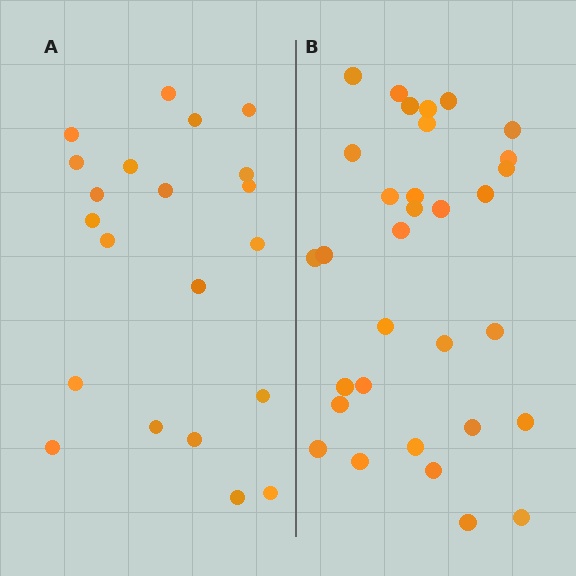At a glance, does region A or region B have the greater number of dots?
Region B (the right region) has more dots.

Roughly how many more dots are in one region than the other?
Region B has roughly 12 or so more dots than region A.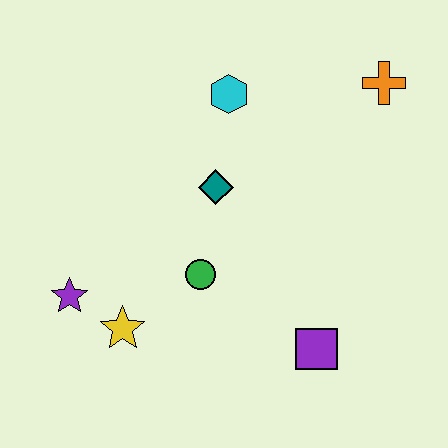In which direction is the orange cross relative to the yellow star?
The orange cross is to the right of the yellow star.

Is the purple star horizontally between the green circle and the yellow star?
No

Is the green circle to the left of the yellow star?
No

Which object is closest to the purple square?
The green circle is closest to the purple square.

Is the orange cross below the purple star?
No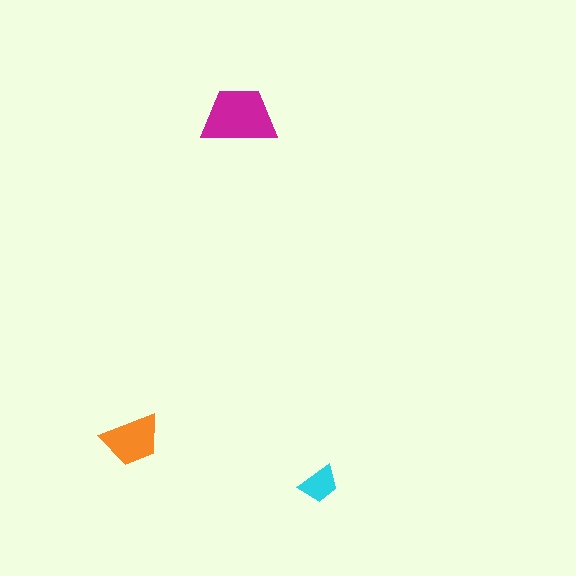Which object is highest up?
The magenta trapezoid is topmost.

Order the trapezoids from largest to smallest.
the magenta one, the orange one, the cyan one.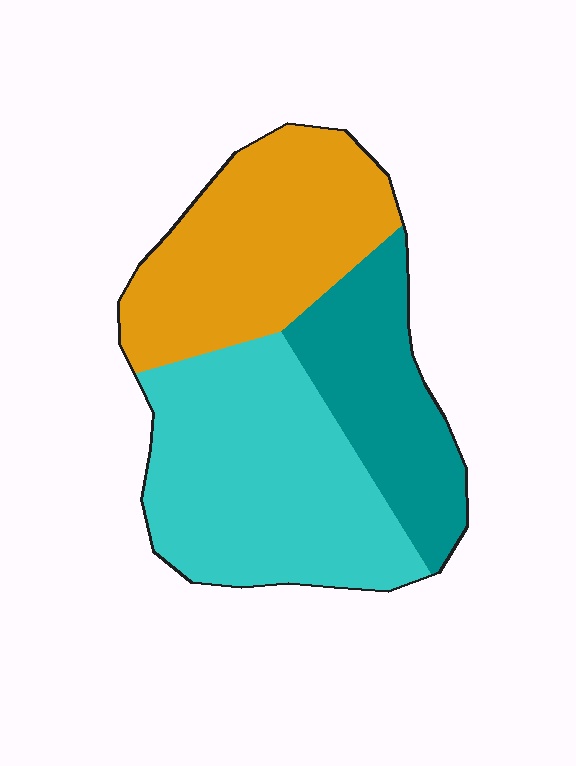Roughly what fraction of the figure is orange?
Orange takes up between a quarter and a half of the figure.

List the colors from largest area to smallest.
From largest to smallest: cyan, orange, teal.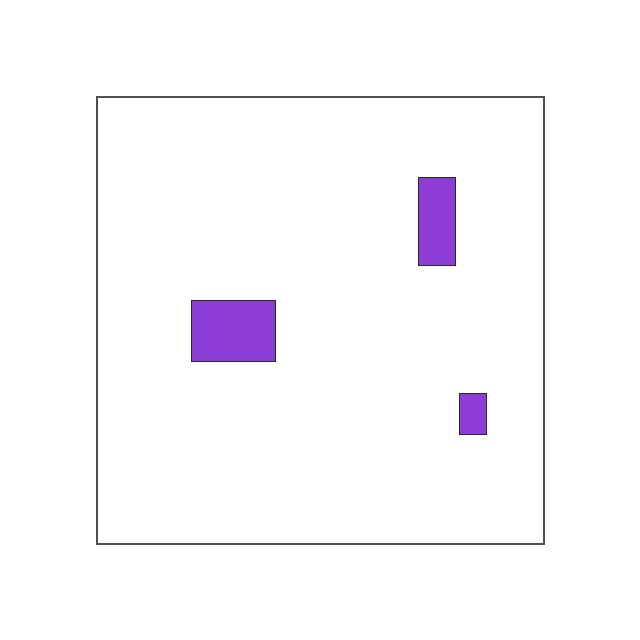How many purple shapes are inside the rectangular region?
3.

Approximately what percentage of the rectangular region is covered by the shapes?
Approximately 5%.